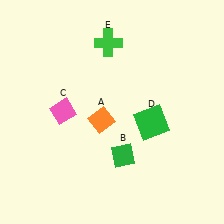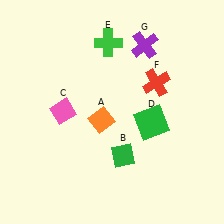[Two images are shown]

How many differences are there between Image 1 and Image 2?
There are 2 differences between the two images.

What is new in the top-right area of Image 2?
A red cross (F) was added in the top-right area of Image 2.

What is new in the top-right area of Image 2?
A purple cross (G) was added in the top-right area of Image 2.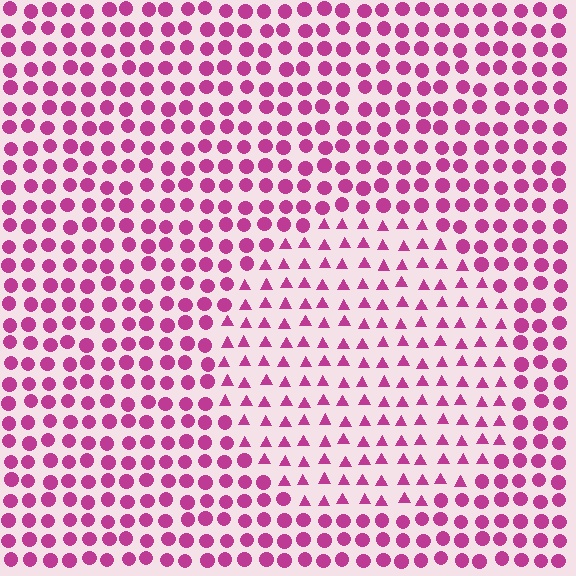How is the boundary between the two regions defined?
The boundary is defined by a change in element shape: triangles inside vs. circles outside. All elements share the same color and spacing.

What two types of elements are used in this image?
The image uses triangles inside the circle region and circles outside it.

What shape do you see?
I see a circle.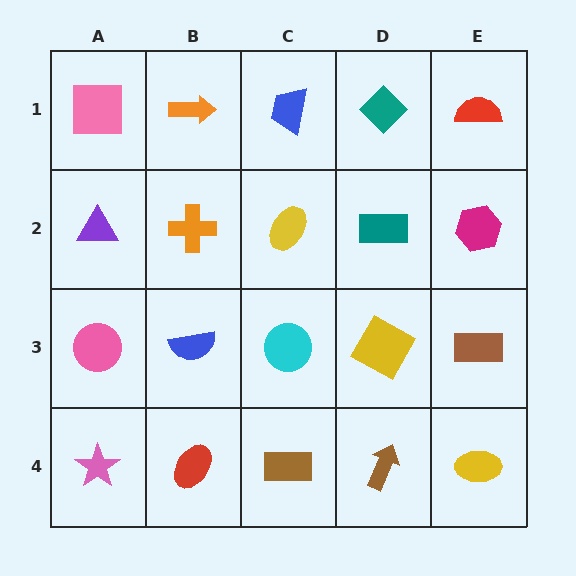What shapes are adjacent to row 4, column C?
A cyan circle (row 3, column C), a red ellipse (row 4, column B), a brown arrow (row 4, column D).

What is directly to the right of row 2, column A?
An orange cross.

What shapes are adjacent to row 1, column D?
A teal rectangle (row 2, column D), a blue trapezoid (row 1, column C), a red semicircle (row 1, column E).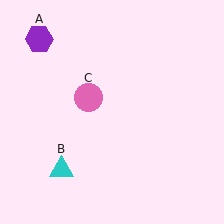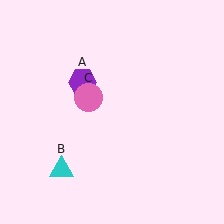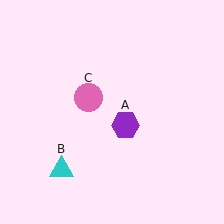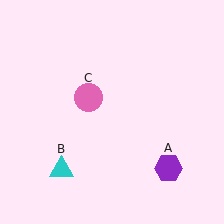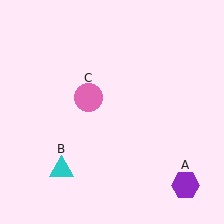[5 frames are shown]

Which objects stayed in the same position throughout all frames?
Cyan triangle (object B) and pink circle (object C) remained stationary.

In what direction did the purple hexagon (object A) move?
The purple hexagon (object A) moved down and to the right.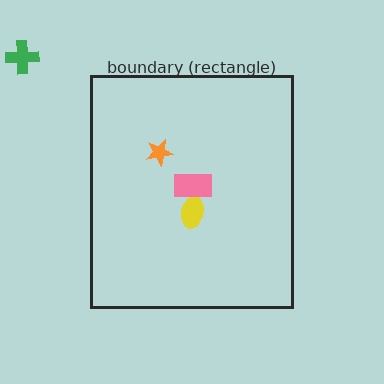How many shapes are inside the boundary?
3 inside, 1 outside.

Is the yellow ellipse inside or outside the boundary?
Inside.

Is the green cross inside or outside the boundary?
Outside.